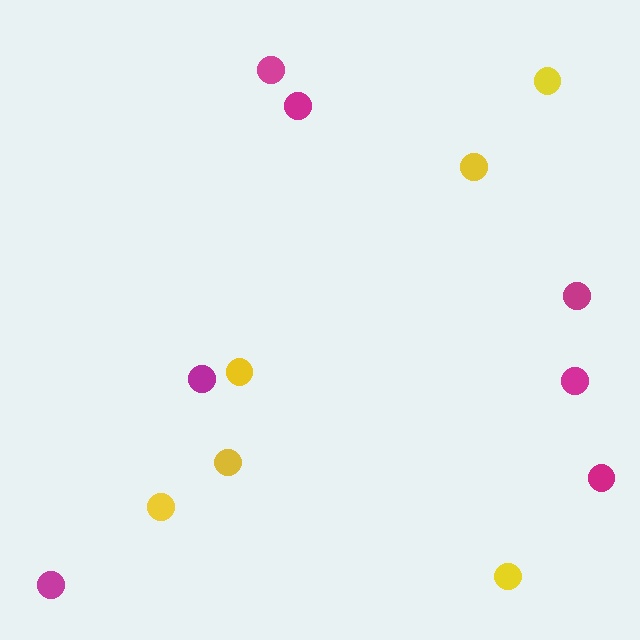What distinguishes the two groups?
There are 2 groups: one group of yellow circles (6) and one group of magenta circles (7).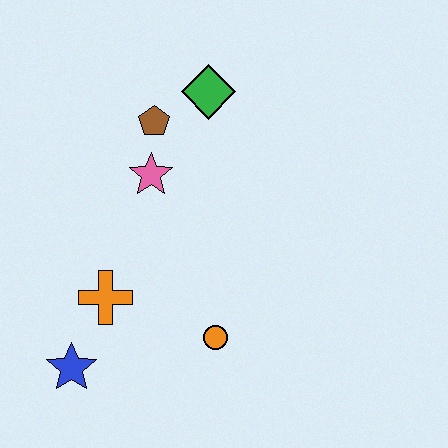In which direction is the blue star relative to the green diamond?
The blue star is below the green diamond.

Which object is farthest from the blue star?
The green diamond is farthest from the blue star.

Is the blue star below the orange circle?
Yes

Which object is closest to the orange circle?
The orange cross is closest to the orange circle.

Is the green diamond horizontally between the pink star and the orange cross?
No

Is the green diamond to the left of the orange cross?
No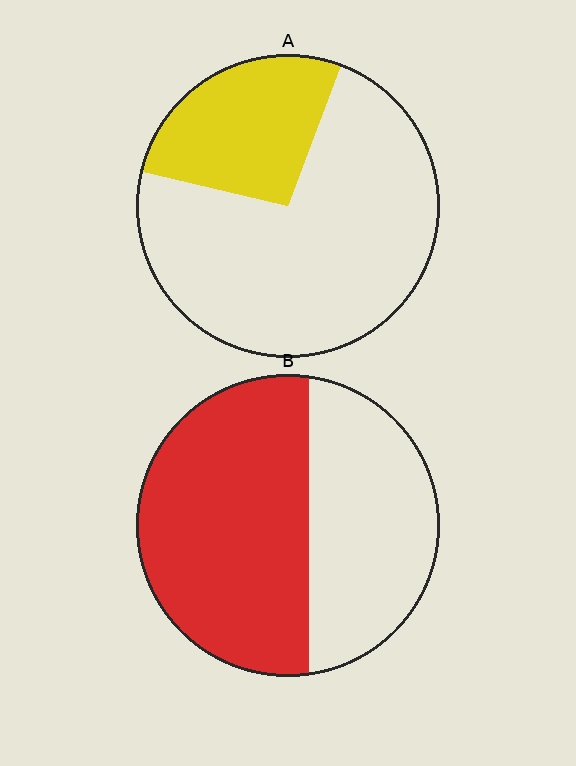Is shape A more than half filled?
No.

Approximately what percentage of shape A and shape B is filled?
A is approximately 25% and B is approximately 60%.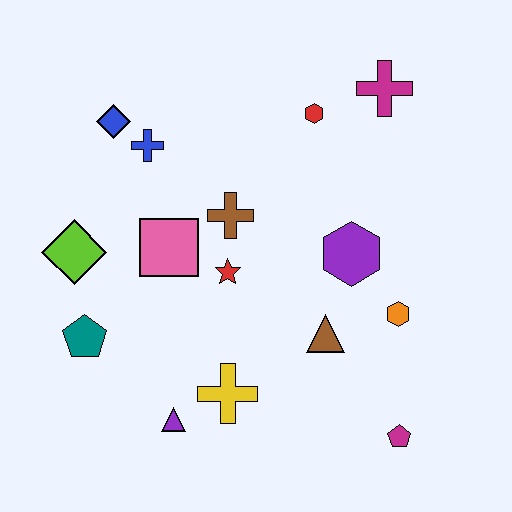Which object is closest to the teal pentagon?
The lime diamond is closest to the teal pentagon.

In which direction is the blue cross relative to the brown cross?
The blue cross is to the left of the brown cross.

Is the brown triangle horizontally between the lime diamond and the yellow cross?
No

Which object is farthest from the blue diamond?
The magenta pentagon is farthest from the blue diamond.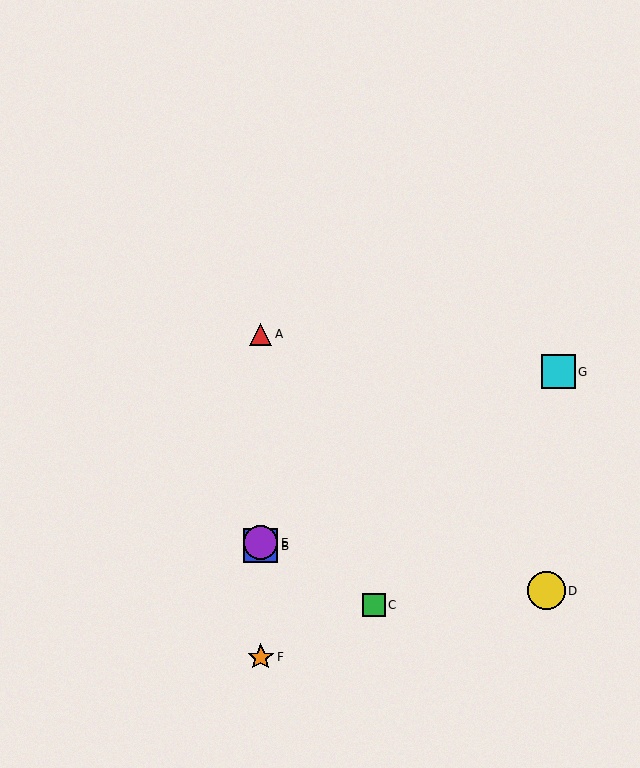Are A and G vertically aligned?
No, A is at x≈261 and G is at x≈558.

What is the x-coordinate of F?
Object F is at x≈261.